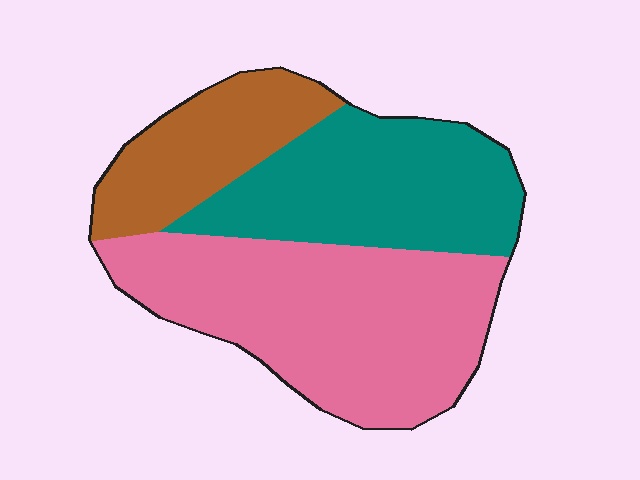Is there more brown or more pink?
Pink.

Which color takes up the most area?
Pink, at roughly 45%.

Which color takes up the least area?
Brown, at roughly 20%.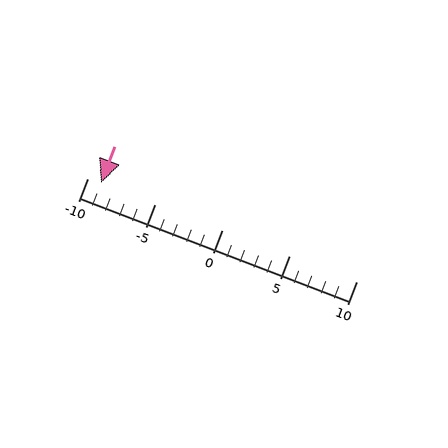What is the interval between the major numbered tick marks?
The major tick marks are spaced 5 units apart.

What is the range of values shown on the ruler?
The ruler shows values from -10 to 10.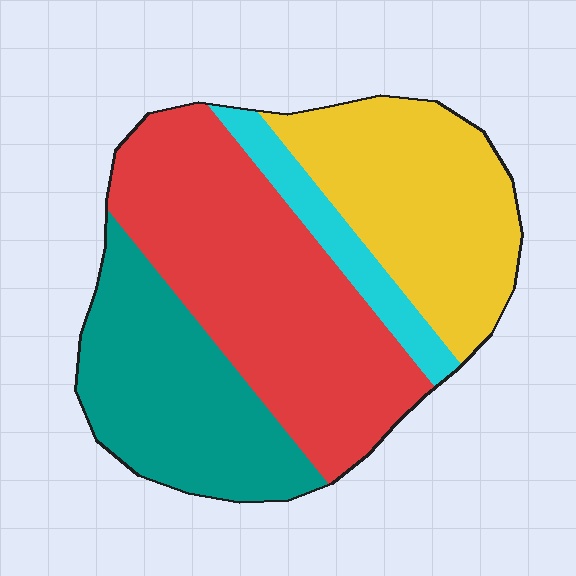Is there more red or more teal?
Red.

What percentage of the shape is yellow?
Yellow takes up about one quarter (1/4) of the shape.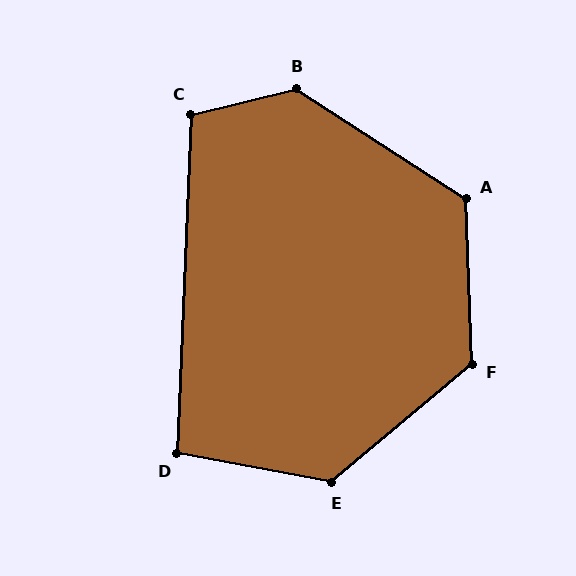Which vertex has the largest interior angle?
B, at approximately 134 degrees.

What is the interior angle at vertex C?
Approximately 106 degrees (obtuse).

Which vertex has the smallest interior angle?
D, at approximately 98 degrees.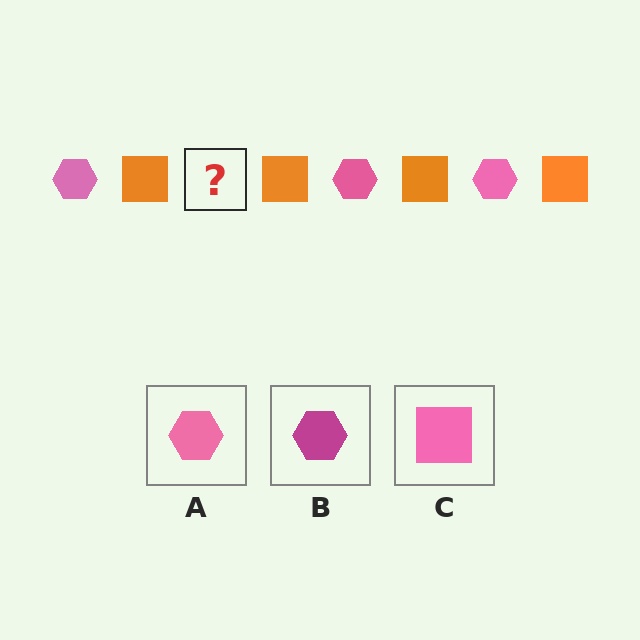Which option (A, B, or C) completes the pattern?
A.